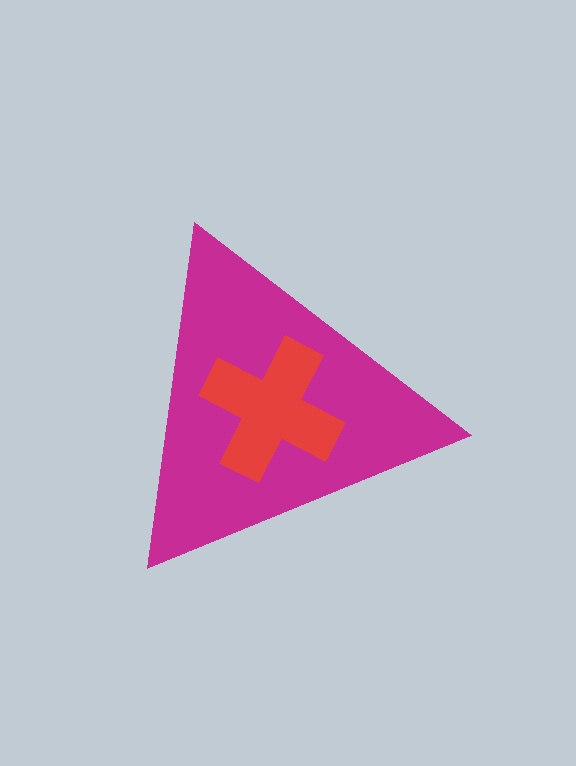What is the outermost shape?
The magenta triangle.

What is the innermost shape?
The red cross.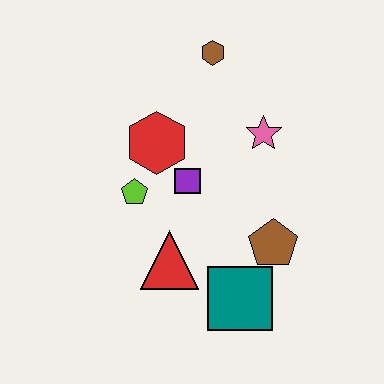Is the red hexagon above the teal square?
Yes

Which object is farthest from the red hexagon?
The teal square is farthest from the red hexagon.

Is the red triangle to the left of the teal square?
Yes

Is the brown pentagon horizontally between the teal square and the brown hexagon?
No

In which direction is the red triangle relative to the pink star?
The red triangle is below the pink star.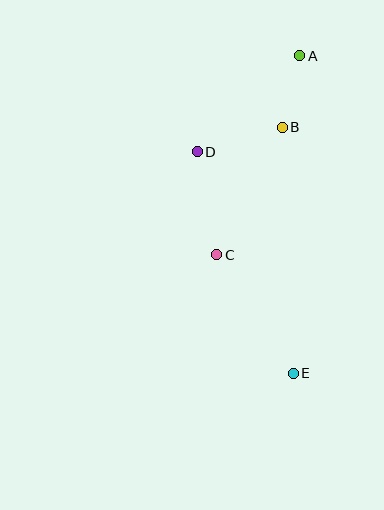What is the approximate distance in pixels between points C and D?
The distance between C and D is approximately 104 pixels.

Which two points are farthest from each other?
Points A and E are farthest from each other.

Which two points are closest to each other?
Points A and B are closest to each other.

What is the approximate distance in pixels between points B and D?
The distance between B and D is approximately 89 pixels.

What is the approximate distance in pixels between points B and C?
The distance between B and C is approximately 144 pixels.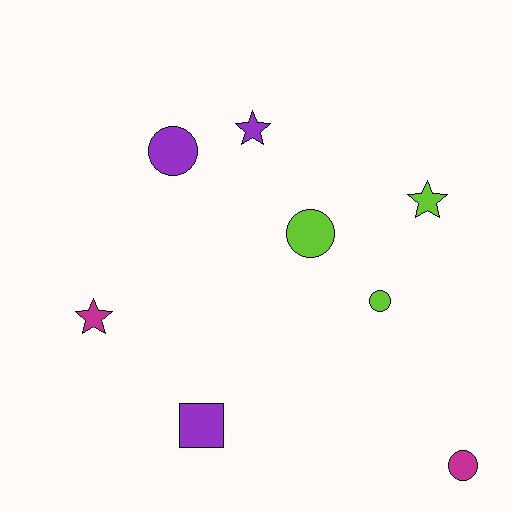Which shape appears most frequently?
Circle, with 4 objects.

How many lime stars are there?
There is 1 lime star.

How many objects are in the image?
There are 8 objects.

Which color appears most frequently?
Lime, with 3 objects.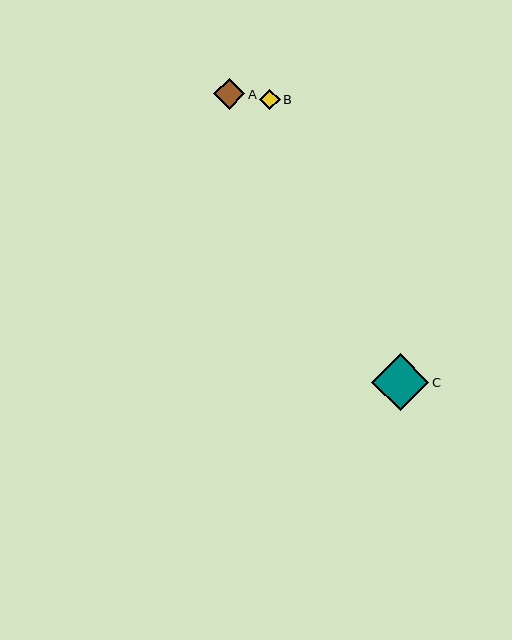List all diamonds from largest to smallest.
From largest to smallest: C, A, B.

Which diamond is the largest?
Diamond C is the largest with a size of approximately 57 pixels.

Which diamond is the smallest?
Diamond B is the smallest with a size of approximately 20 pixels.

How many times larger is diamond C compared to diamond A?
Diamond C is approximately 1.9 times the size of diamond A.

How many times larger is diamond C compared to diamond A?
Diamond C is approximately 1.9 times the size of diamond A.